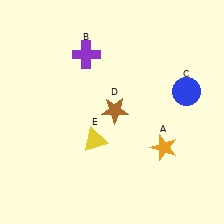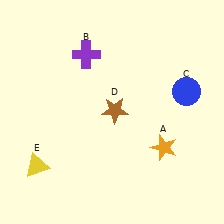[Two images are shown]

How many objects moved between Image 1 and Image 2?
1 object moved between the two images.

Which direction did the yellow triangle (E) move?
The yellow triangle (E) moved left.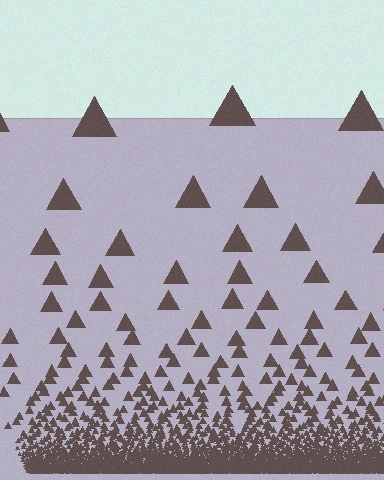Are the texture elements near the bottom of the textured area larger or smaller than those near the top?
Smaller. The gradient is inverted — elements near the bottom are smaller and denser.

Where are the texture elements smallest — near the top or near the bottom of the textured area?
Near the bottom.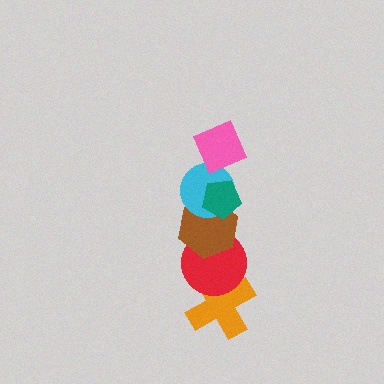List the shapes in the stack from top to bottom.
From top to bottom: the pink square, the teal pentagon, the cyan circle, the brown hexagon, the red circle, the orange cross.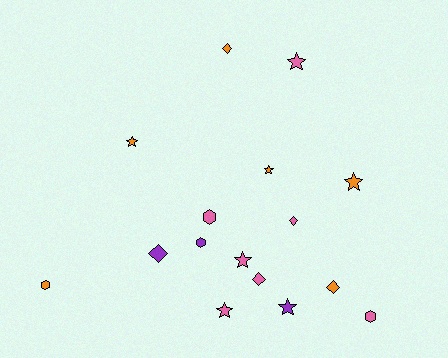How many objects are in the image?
There are 16 objects.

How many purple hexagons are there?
There is 1 purple hexagon.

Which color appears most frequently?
Pink, with 7 objects.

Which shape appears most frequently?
Star, with 7 objects.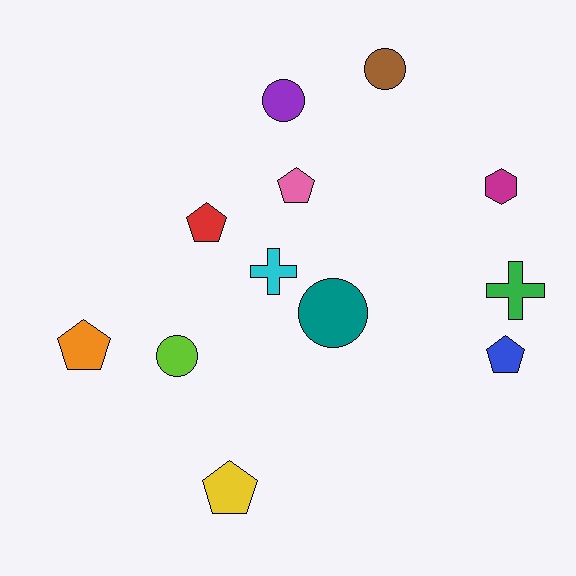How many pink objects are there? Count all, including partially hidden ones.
There is 1 pink object.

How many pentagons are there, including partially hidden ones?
There are 5 pentagons.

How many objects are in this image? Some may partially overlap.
There are 12 objects.